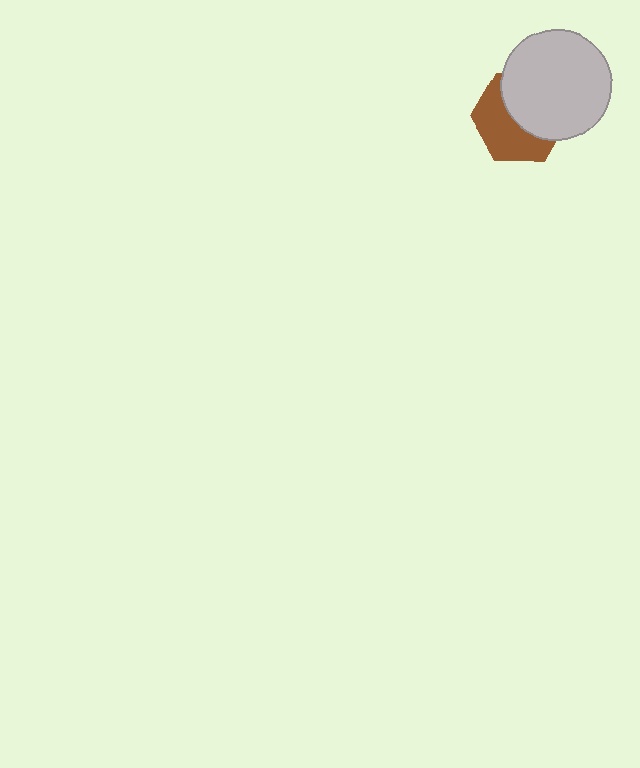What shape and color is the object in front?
The object in front is a light gray circle.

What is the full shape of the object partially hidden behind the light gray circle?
The partially hidden object is a brown hexagon.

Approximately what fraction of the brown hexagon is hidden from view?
Roughly 50% of the brown hexagon is hidden behind the light gray circle.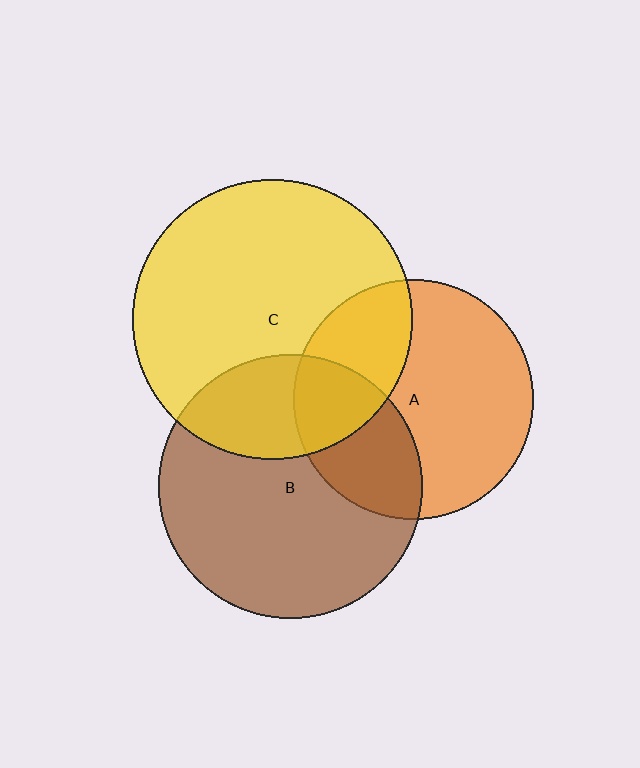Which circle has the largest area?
Circle C (yellow).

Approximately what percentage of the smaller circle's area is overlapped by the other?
Approximately 30%.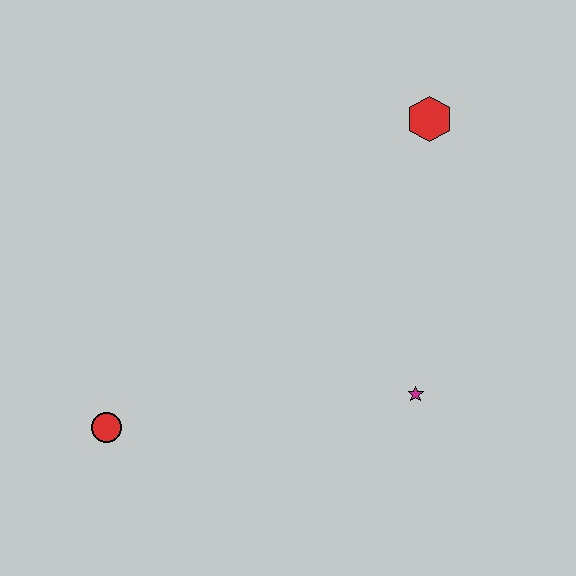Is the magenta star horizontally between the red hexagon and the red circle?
Yes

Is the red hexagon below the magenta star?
No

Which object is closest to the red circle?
The magenta star is closest to the red circle.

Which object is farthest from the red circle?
The red hexagon is farthest from the red circle.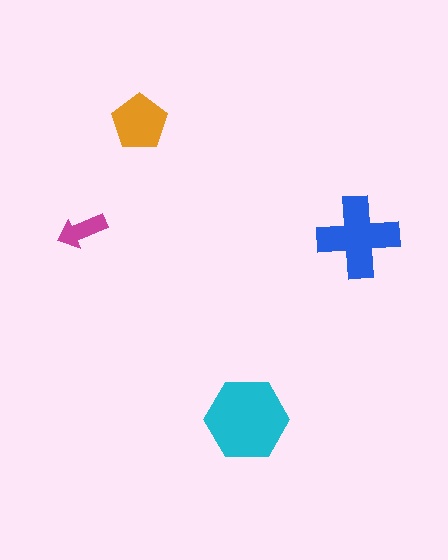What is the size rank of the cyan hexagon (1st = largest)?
1st.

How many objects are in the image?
There are 4 objects in the image.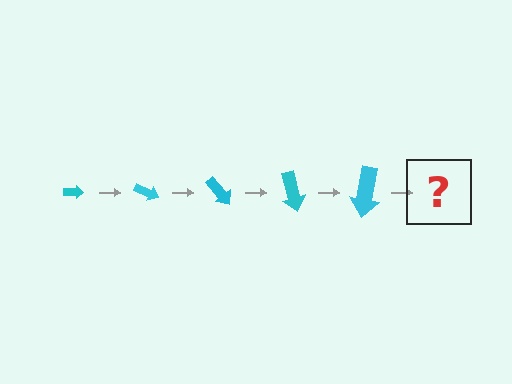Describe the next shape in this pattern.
It should be an arrow, larger than the previous one and rotated 125 degrees from the start.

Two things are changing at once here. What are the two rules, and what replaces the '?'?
The two rules are that the arrow grows larger each step and it rotates 25 degrees each step. The '?' should be an arrow, larger than the previous one and rotated 125 degrees from the start.